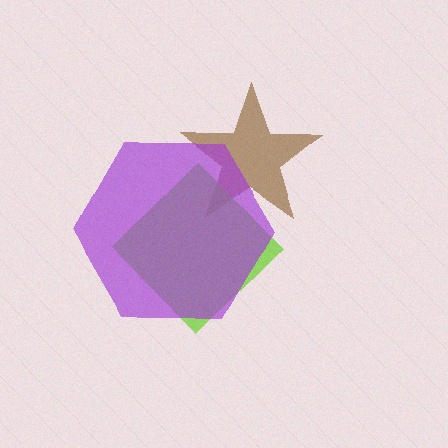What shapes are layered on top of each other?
The layered shapes are: a brown star, a lime diamond, a purple hexagon.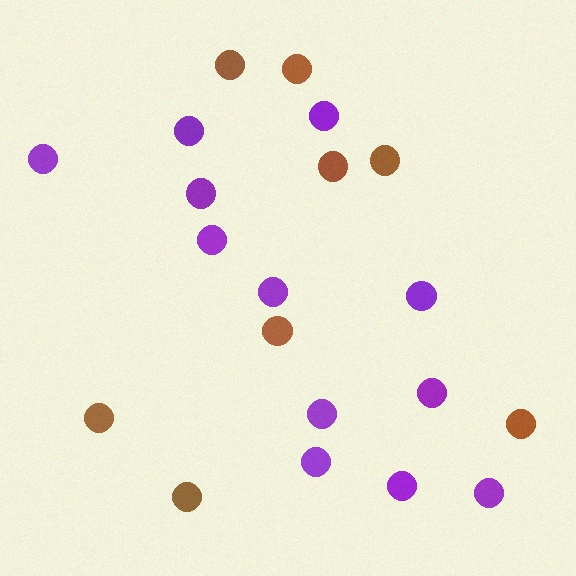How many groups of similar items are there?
There are 2 groups: one group of purple circles (12) and one group of brown circles (8).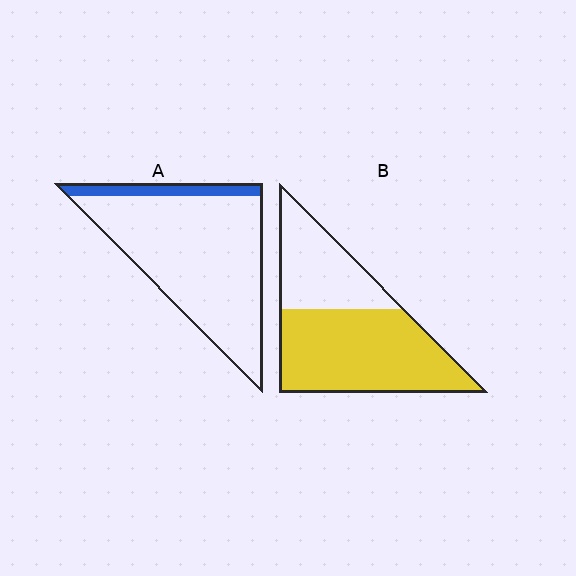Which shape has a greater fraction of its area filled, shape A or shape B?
Shape B.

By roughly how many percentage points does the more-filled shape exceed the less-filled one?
By roughly 50 percentage points (B over A).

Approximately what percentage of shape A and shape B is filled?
A is approximately 10% and B is approximately 65%.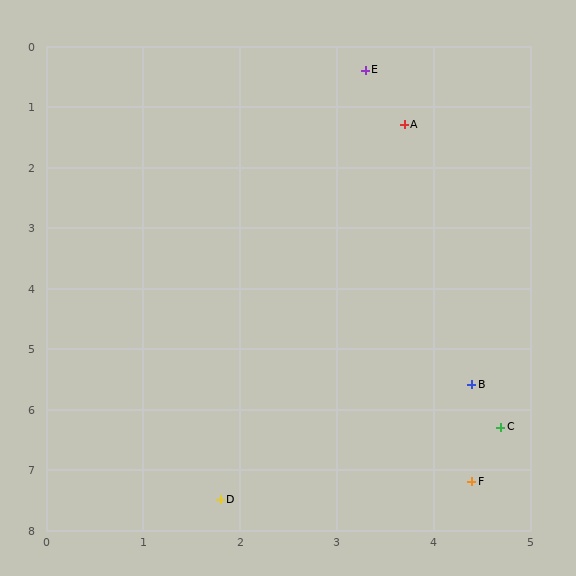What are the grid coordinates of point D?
Point D is at approximately (1.8, 7.5).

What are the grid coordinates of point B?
Point B is at approximately (4.4, 5.6).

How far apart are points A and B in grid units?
Points A and B are about 4.4 grid units apart.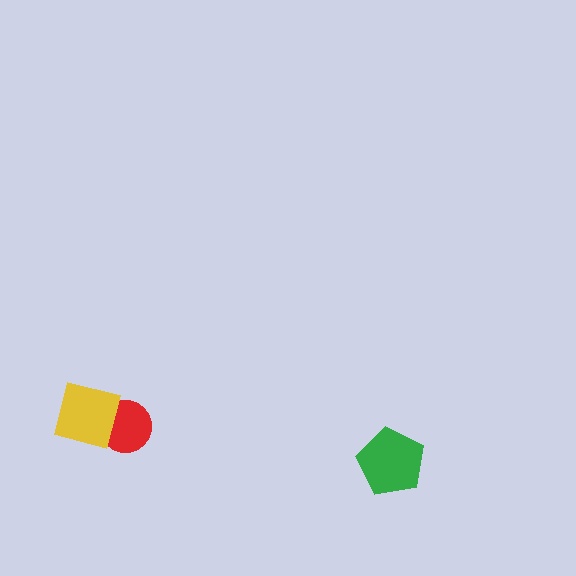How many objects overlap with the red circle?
1 object overlaps with the red circle.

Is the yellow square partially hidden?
No, no other shape covers it.